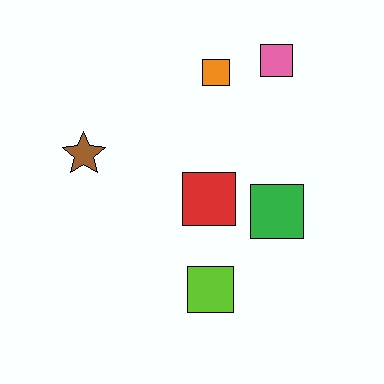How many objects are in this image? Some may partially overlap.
There are 6 objects.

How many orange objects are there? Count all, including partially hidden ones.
There is 1 orange object.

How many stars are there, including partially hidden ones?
There is 1 star.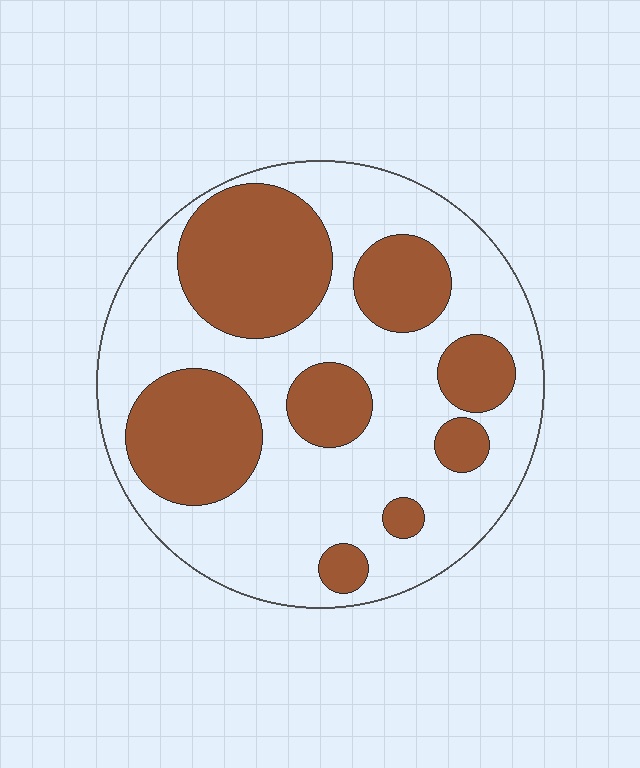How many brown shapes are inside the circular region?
8.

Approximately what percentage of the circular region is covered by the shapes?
Approximately 35%.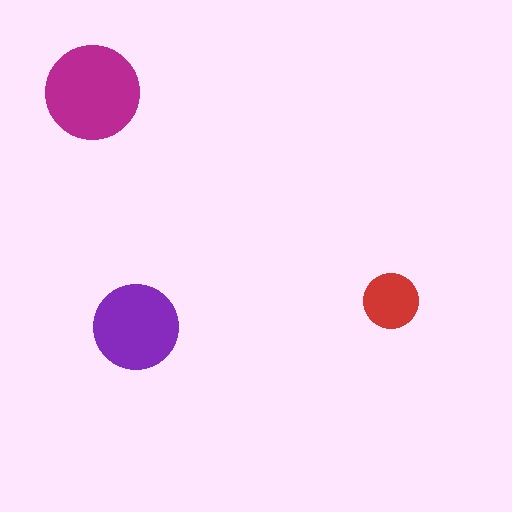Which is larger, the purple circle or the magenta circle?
The magenta one.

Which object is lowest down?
The purple circle is bottommost.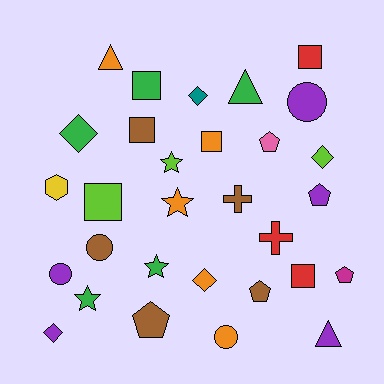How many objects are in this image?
There are 30 objects.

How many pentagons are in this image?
There are 5 pentagons.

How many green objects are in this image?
There are 5 green objects.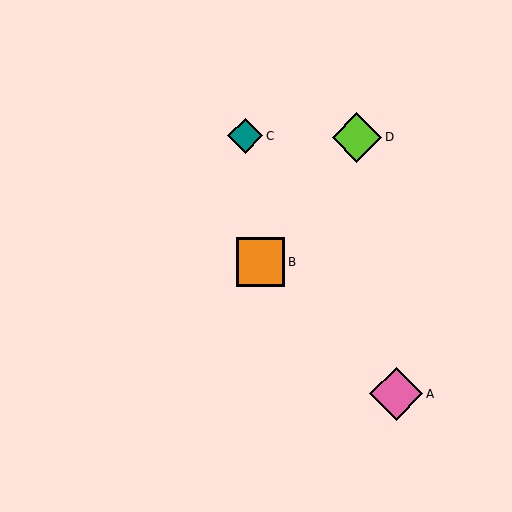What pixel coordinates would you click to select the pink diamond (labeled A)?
Click at (396, 394) to select the pink diamond A.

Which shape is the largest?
The pink diamond (labeled A) is the largest.